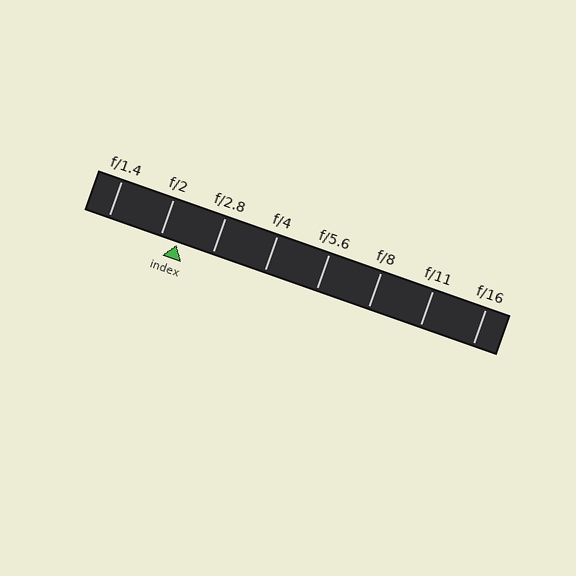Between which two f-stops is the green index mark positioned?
The index mark is between f/2 and f/2.8.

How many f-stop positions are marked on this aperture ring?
There are 8 f-stop positions marked.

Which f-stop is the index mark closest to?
The index mark is closest to f/2.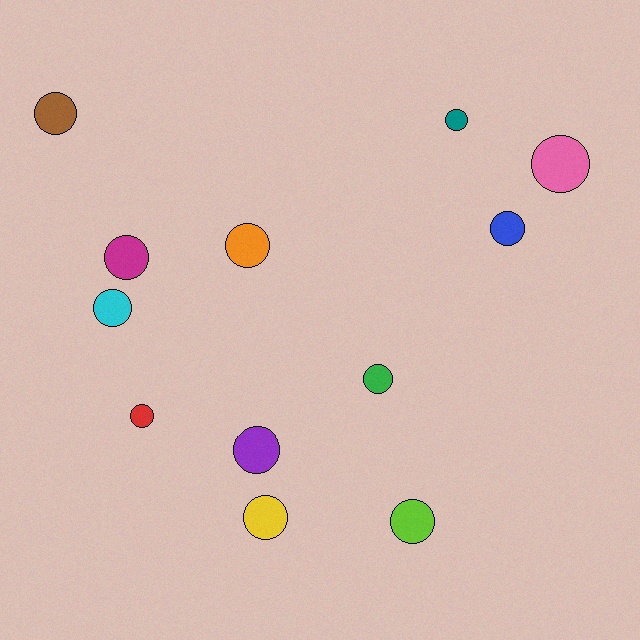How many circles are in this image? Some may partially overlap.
There are 12 circles.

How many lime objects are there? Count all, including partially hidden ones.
There is 1 lime object.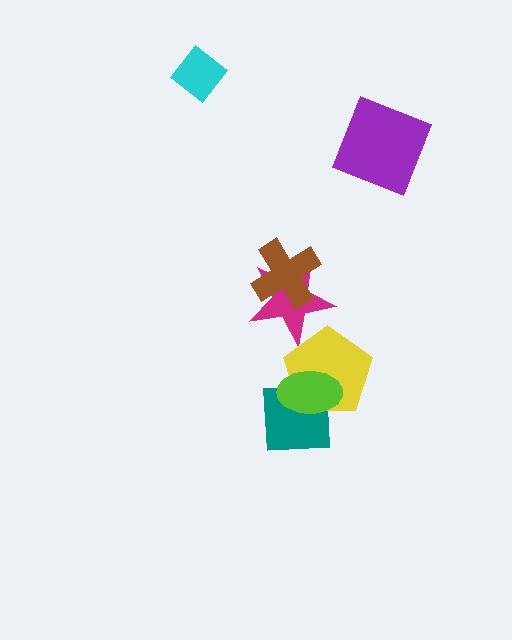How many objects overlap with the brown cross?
1 object overlaps with the brown cross.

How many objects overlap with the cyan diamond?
0 objects overlap with the cyan diamond.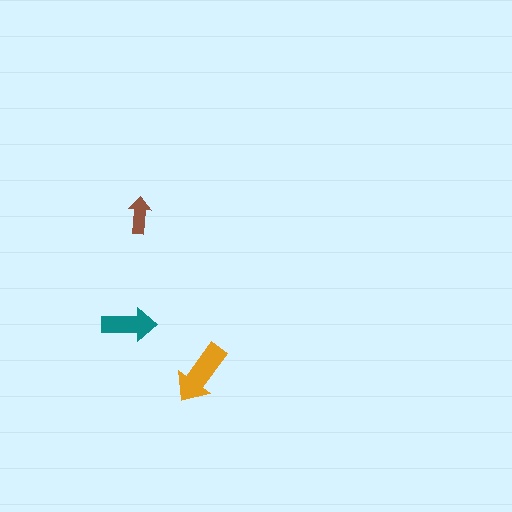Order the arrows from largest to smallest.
the orange one, the teal one, the brown one.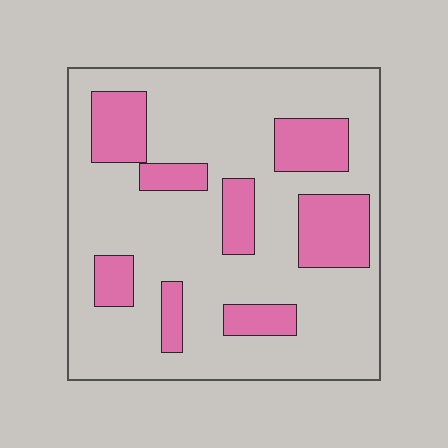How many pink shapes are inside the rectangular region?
8.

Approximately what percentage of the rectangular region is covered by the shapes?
Approximately 25%.